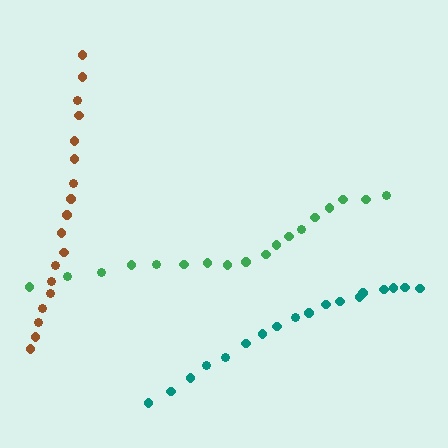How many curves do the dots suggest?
There are 3 distinct paths.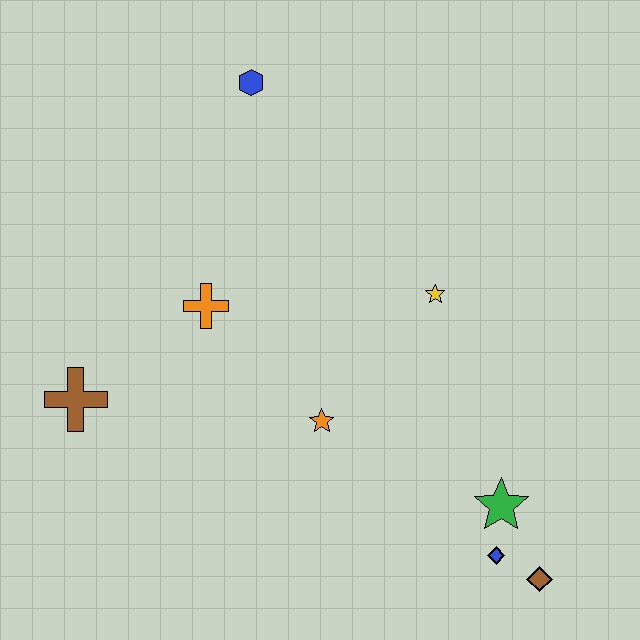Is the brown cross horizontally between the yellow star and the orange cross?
No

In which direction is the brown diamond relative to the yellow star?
The brown diamond is below the yellow star.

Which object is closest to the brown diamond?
The blue diamond is closest to the brown diamond.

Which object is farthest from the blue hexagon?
The brown diamond is farthest from the blue hexagon.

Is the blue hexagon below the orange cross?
No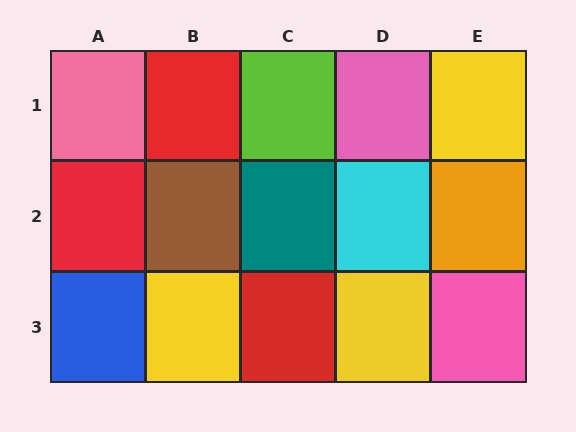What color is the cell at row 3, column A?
Blue.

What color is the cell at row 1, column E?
Yellow.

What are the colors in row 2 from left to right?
Red, brown, teal, cyan, orange.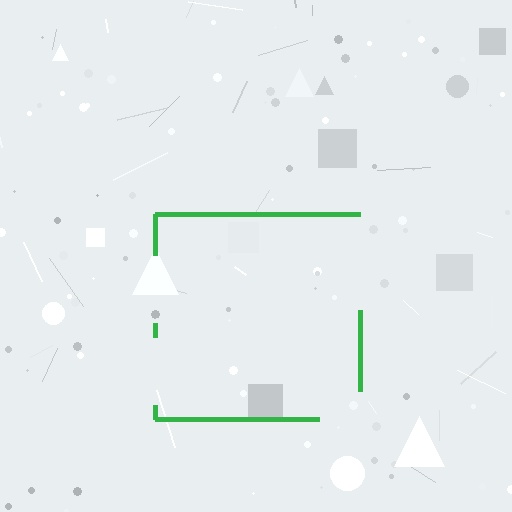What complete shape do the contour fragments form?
The contour fragments form a square.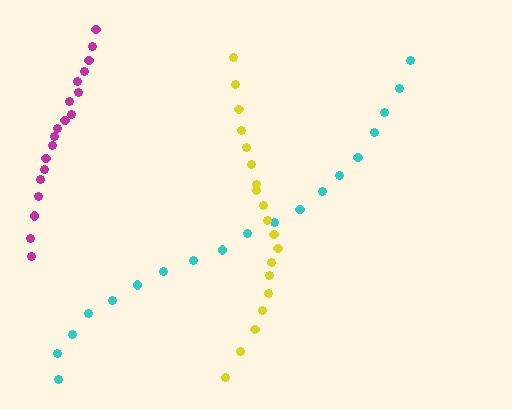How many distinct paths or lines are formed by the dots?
There are 3 distinct paths.